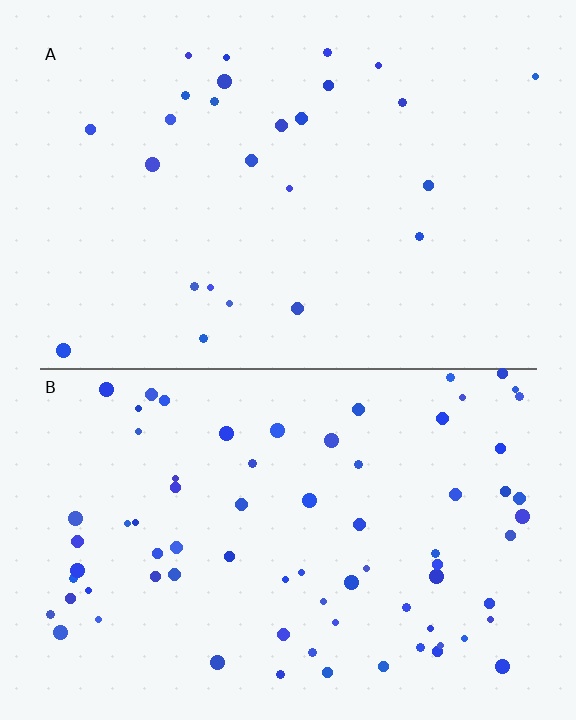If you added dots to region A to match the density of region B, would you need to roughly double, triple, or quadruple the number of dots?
Approximately triple.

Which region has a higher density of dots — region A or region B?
B (the bottom).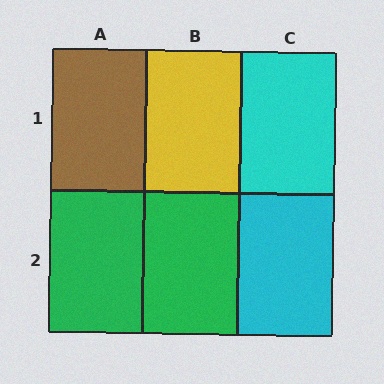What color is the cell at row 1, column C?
Cyan.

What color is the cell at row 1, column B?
Yellow.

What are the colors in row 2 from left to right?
Green, green, cyan.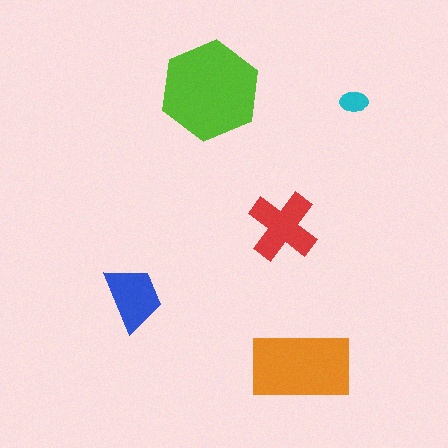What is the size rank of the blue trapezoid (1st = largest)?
4th.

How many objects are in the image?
There are 5 objects in the image.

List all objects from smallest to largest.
The cyan ellipse, the blue trapezoid, the red cross, the orange rectangle, the lime hexagon.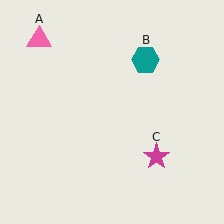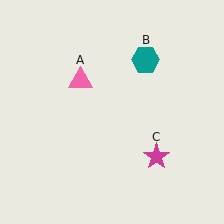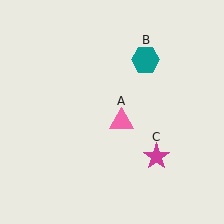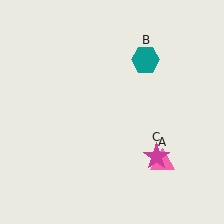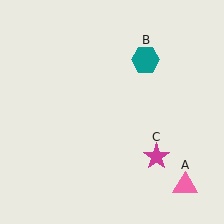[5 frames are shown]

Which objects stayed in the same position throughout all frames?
Teal hexagon (object B) and magenta star (object C) remained stationary.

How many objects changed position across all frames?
1 object changed position: pink triangle (object A).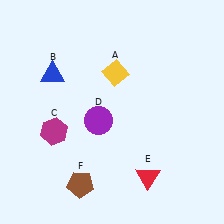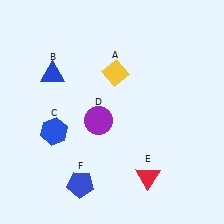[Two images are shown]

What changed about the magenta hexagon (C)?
In Image 1, C is magenta. In Image 2, it changed to blue.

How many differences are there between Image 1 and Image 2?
There are 2 differences between the two images.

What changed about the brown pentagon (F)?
In Image 1, F is brown. In Image 2, it changed to blue.